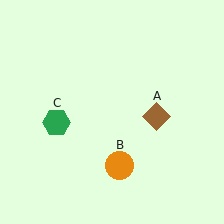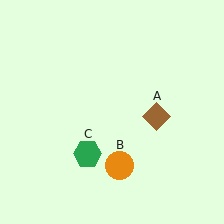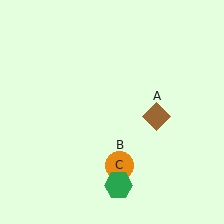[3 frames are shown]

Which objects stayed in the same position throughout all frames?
Brown diamond (object A) and orange circle (object B) remained stationary.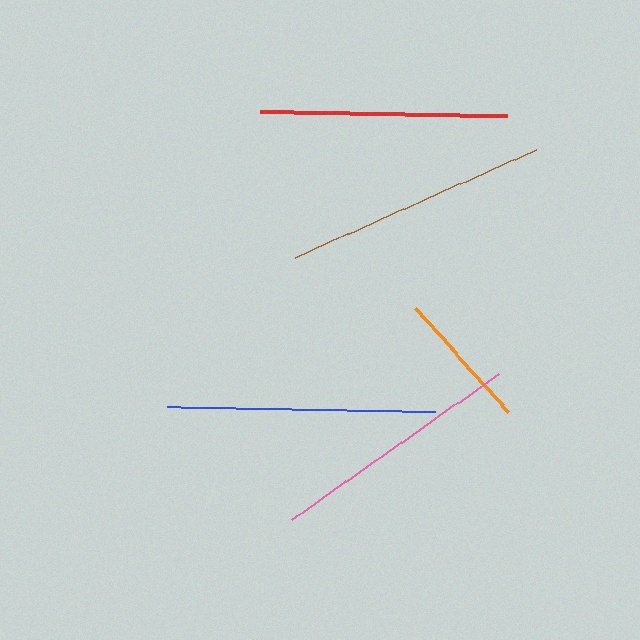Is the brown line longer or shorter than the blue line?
The blue line is longer than the brown line.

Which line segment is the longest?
The blue line is the longest at approximately 268 pixels.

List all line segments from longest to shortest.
From longest to shortest: blue, brown, pink, red, orange.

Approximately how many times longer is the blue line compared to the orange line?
The blue line is approximately 1.9 times the length of the orange line.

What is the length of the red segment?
The red segment is approximately 247 pixels long.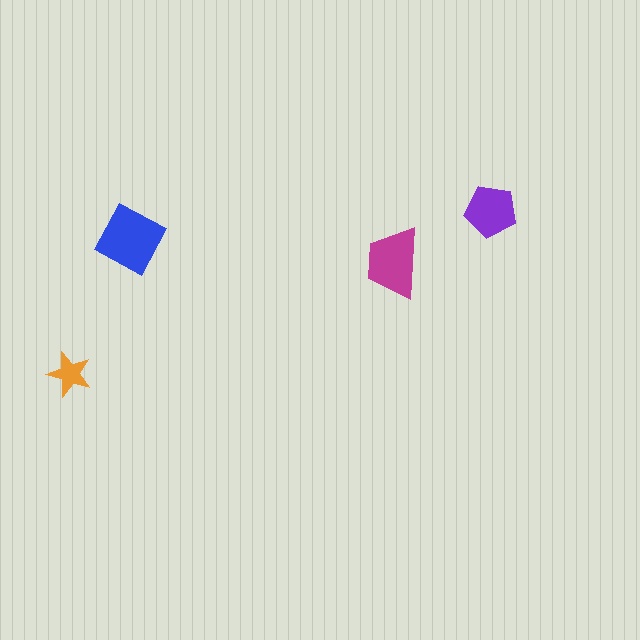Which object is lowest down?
The orange star is bottommost.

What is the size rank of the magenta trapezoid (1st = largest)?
2nd.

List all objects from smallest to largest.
The orange star, the purple pentagon, the magenta trapezoid, the blue diamond.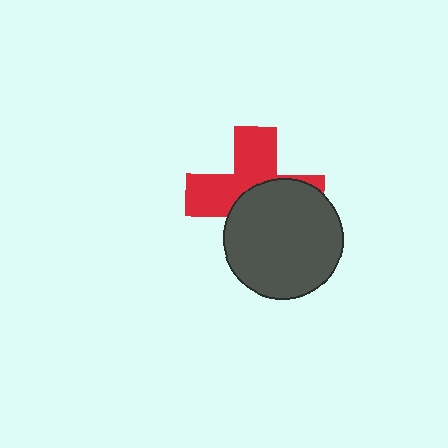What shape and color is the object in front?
The object in front is a dark gray circle.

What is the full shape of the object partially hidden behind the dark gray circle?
The partially hidden object is a red cross.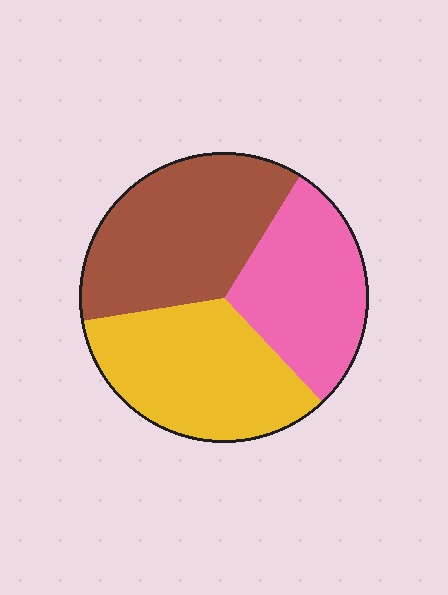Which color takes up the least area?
Pink, at roughly 30%.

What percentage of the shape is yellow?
Yellow covers around 35% of the shape.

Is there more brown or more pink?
Brown.